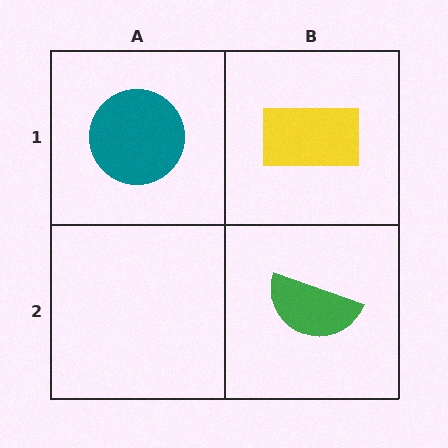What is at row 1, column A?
A teal circle.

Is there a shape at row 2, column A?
No, that cell is empty.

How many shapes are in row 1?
2 shapes.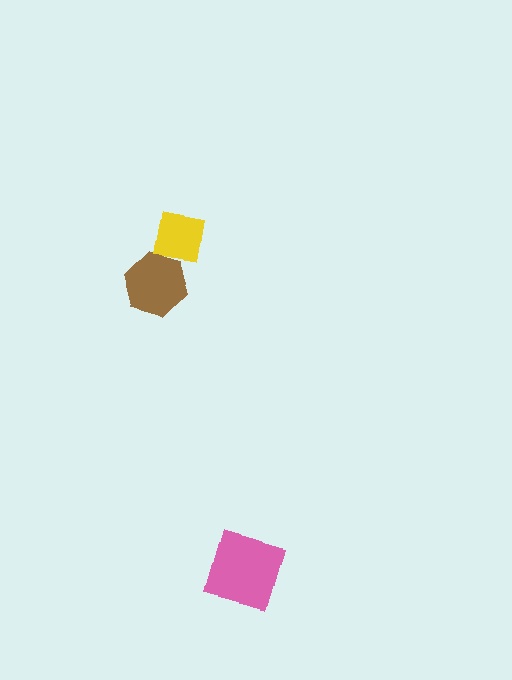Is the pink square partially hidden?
No, no other shape covers it.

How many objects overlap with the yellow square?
1 object overlaps with the yellow square.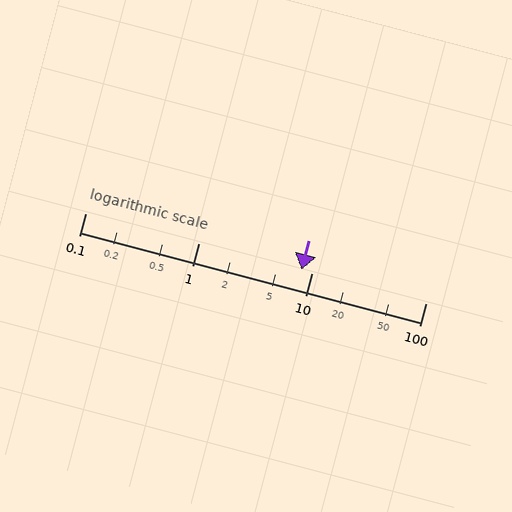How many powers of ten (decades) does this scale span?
The scale spans 3 decades, from 0.1 to 100.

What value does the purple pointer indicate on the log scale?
The pointer indicates approximately 8.1.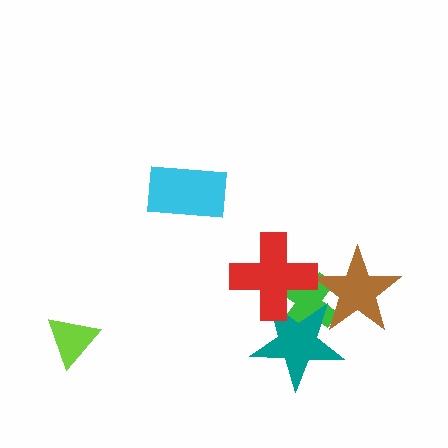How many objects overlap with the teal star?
3 objects overlap with the teal star.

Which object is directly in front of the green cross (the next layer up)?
The brown star is directly in front of the green cross.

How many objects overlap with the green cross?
3 objects overlap with the green cross.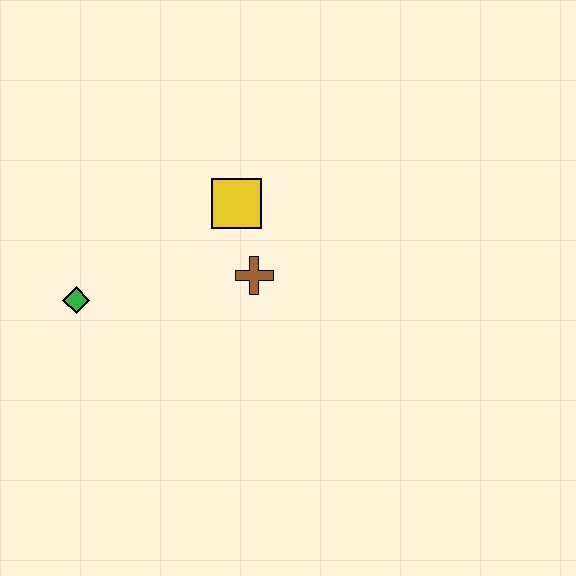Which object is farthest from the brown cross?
The green diamond is farthest from the brown cross.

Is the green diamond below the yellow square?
Yes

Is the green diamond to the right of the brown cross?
No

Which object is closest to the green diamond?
The brown cross is closest to the green diamond.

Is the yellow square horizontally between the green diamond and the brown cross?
Yes